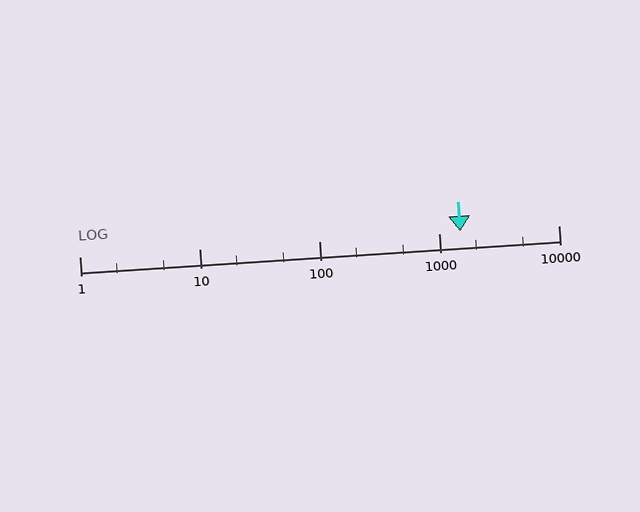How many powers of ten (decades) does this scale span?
The scale spans 4 decades, from 1 to 10000.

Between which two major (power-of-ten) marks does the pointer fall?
The pointer is between 1000 and 10000.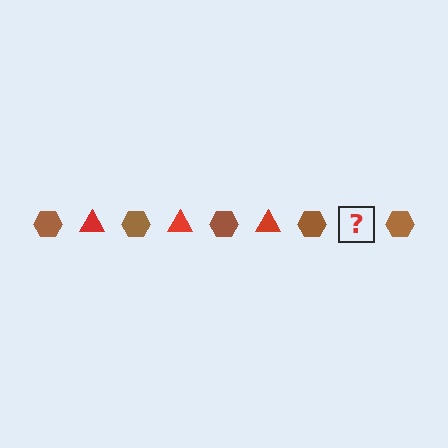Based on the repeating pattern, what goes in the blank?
The blank should be a red triangle.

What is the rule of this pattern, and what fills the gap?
The rule is that the pattern alternates between brown hexagon and red triangle. The gap should be filled with a red triangle.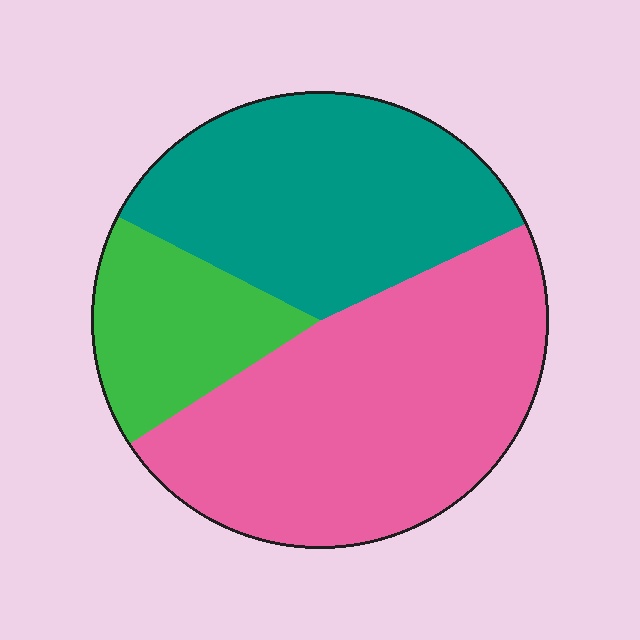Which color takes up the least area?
Green, at roughly 15%.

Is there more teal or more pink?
Pink.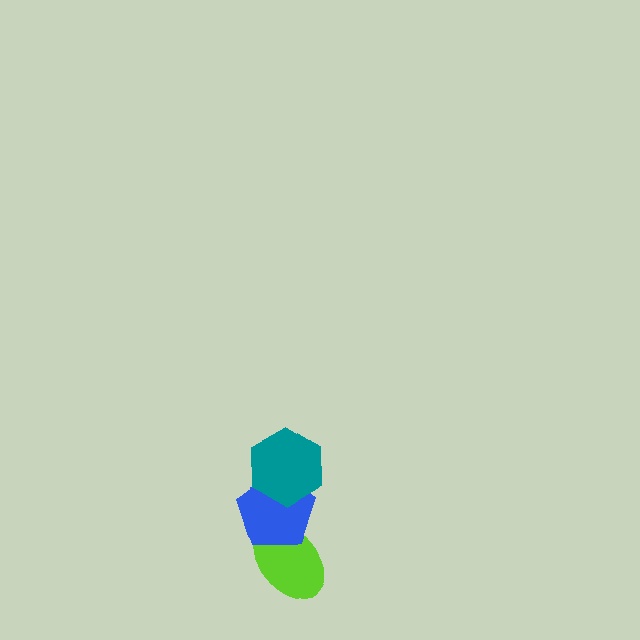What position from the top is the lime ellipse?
The lime ellipse is 3rd from the top.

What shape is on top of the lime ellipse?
The blue pentagon is on top of the lime ellipse.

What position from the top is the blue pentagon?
The blue pentagon is 2nd from the top.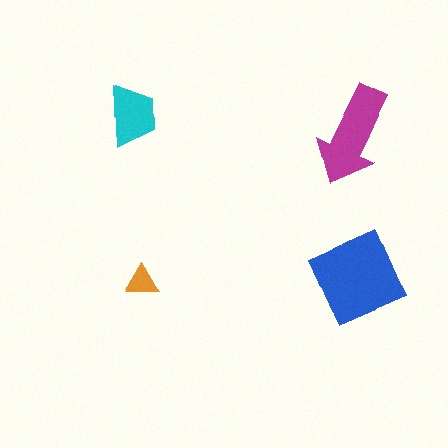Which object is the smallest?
The orange triangle.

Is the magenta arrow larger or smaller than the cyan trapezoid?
Larger.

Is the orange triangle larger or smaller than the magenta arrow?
Smaller.